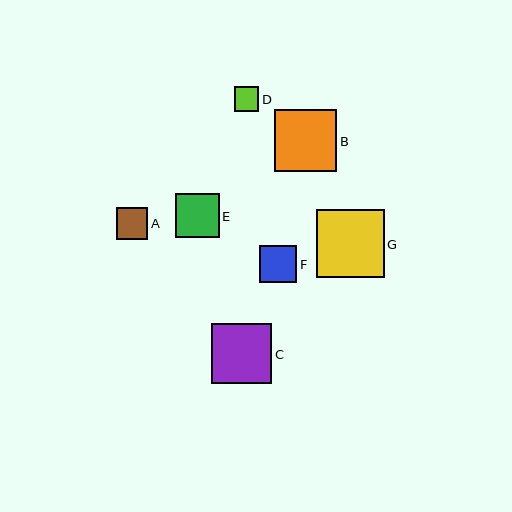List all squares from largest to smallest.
From largest to smallest: G, B, C, E, F, A, D.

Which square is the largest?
Square G is the largest with a size of approximately 68 pixels.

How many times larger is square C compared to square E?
Square C is approximately 1.4 times the size of square E.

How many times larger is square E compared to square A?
Square E is approximately 1.4 times the size of square A.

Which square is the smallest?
Square D is the smallest with a size of approximately 24 pixels.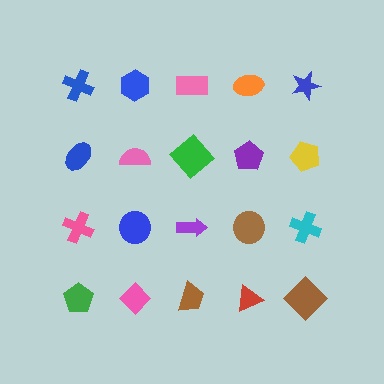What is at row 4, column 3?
A brown trapezoid.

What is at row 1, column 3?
A pink rectangle.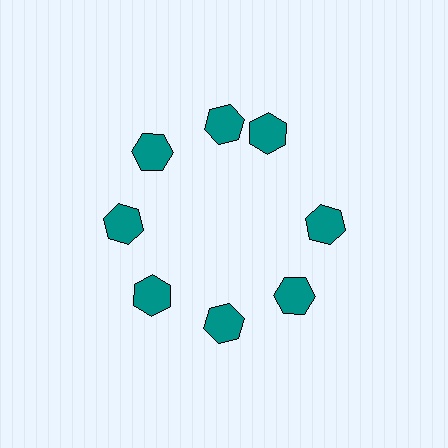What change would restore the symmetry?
The symmetry would be restored by rotating it back into even spacing with its neighbors so that all 8 hexagons sit at equal angles and equal distance from the center.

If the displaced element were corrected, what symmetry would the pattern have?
It would have 8-fold rotational symmetry — the pattern would map onto itself every 45 degrees.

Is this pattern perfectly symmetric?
No. The 8 teal hexagons are arranged in a ring, but one element near the 2 o'clock position is rotated out of alignment along the ring, breaking the 8-fold rotational symmetry.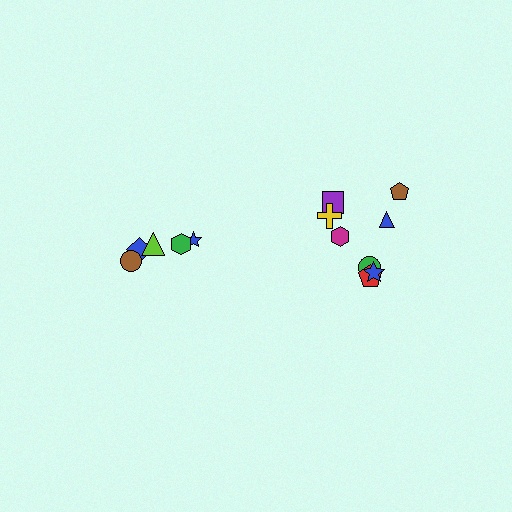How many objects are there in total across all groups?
There are 13 objects.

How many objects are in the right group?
There are 8 objects.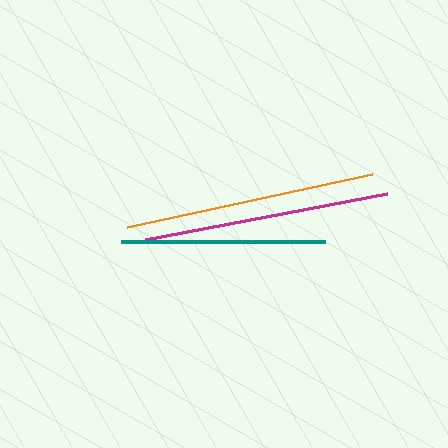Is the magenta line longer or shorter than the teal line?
The magenta line is longer than the teal line.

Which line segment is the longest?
The orange line is the longest at approximately 251 pixels.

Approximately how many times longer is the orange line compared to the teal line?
The orange line is approximately 1.2 times the length of the teal line.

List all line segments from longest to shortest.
From longest to shortest: orange, magenta, teal.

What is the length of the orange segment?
The orange segment is approximately 251 pixels long.